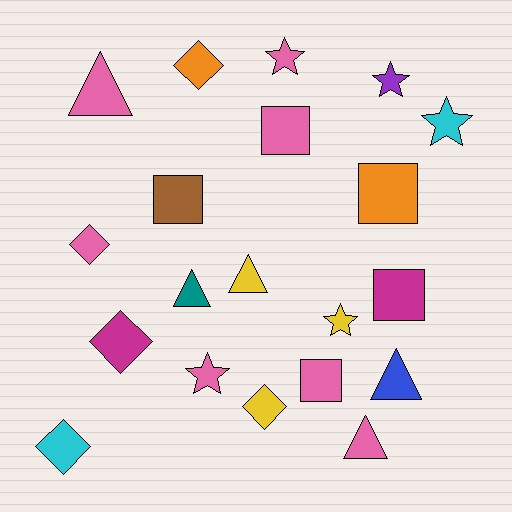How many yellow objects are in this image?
There are 3 yellow objects.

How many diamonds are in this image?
There are 5 diamonds.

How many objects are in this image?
There are 20 objects.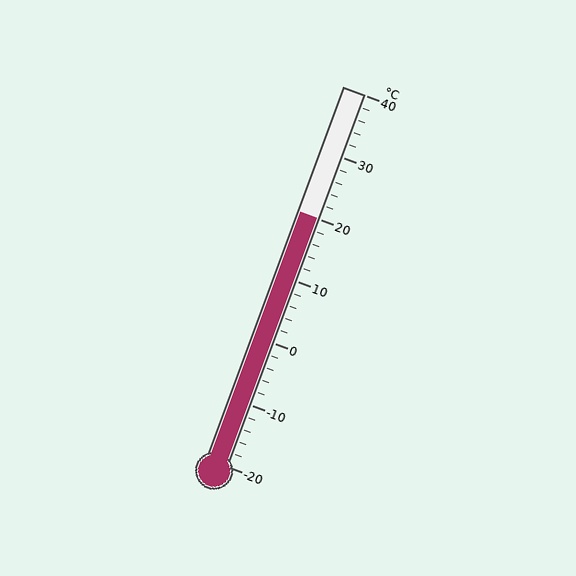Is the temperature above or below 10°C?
The temperature is above 10°C.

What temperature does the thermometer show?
The thermometer shows approximately 20°C.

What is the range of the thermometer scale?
The thermometer scale ranges from -20°C to 40°C.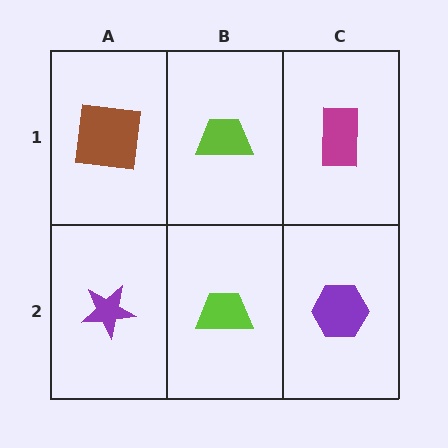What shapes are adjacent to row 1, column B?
A lime trapezoid (row 2, column B), a brown square (row 1, column A), a magenta rectangle (row 1, column C).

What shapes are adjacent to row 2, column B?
A lime trapezoid (row 1, column B), a purple star (row 2, column A), a purple hexagon (row 2, column C).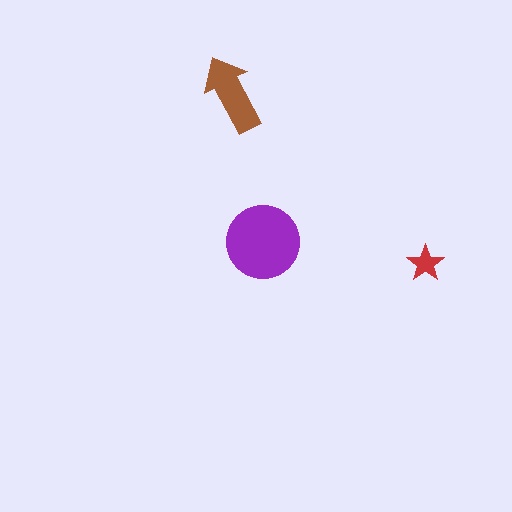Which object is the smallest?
The red star.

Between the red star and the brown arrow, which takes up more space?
The brown arrow.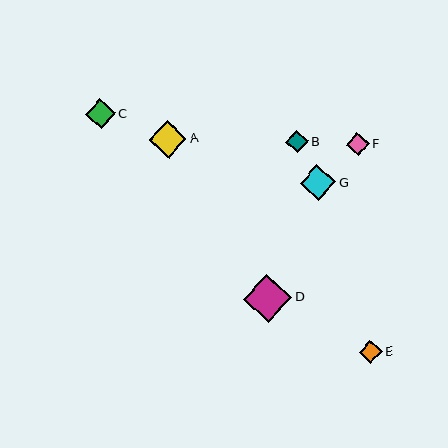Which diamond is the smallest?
Diamond B is the smallest with a size of approximately 22 pixels.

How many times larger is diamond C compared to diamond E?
Diamond C is approximately 1.3 times the size of diamond E.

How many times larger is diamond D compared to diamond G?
Diamond D is approximately 1.3 times the size of diamond G.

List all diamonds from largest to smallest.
From largest to smallest: D, A, G, C, E, F, B.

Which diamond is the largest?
Diamond D is the largest with a size of approximately 48 pixels.